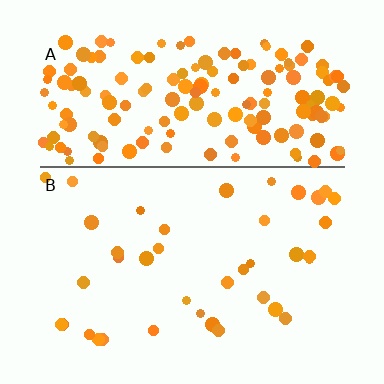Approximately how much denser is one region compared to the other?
Approximately 4.3× — region A over region B.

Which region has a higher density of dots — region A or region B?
A (the top).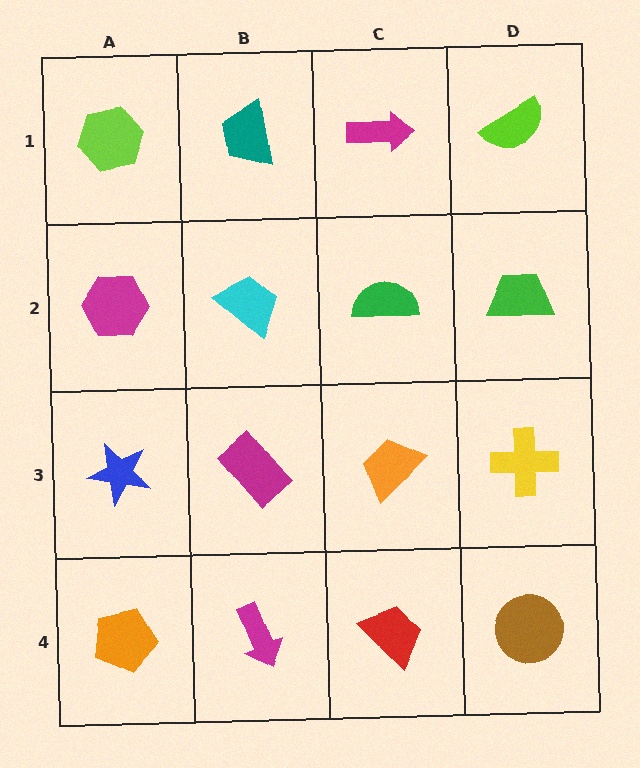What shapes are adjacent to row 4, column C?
An orange trapezoid (row 3, column C), a magenta arrow (row 4, column B), a brown circle (row 4, column D).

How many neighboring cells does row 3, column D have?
3.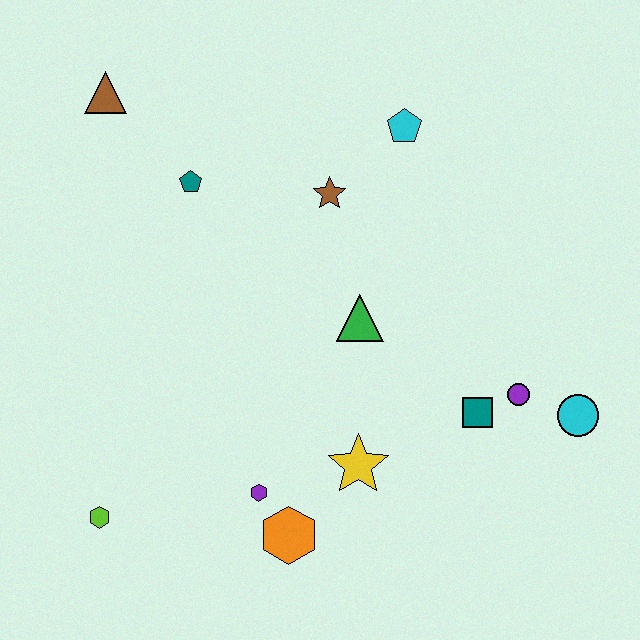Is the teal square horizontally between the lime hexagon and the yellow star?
No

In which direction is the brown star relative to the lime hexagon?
The brown star is above the lime hexagon.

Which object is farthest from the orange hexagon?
The brown triangle is farthest from the orange hexagon.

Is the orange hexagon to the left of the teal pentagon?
No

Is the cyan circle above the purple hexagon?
Yes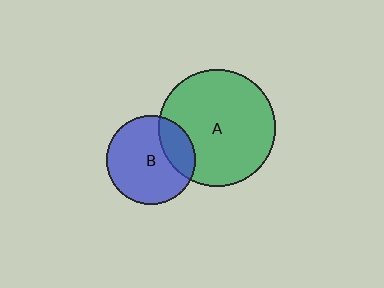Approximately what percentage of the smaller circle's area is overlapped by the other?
Approximately 25%.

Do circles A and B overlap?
Yes.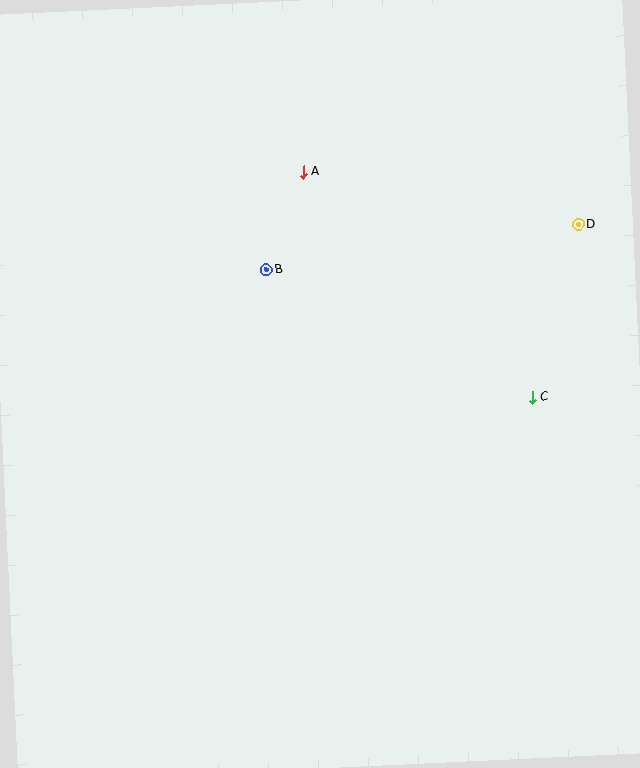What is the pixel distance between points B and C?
The distance between B and C is 295 pixels.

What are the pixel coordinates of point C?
Point C is at (532, 397).